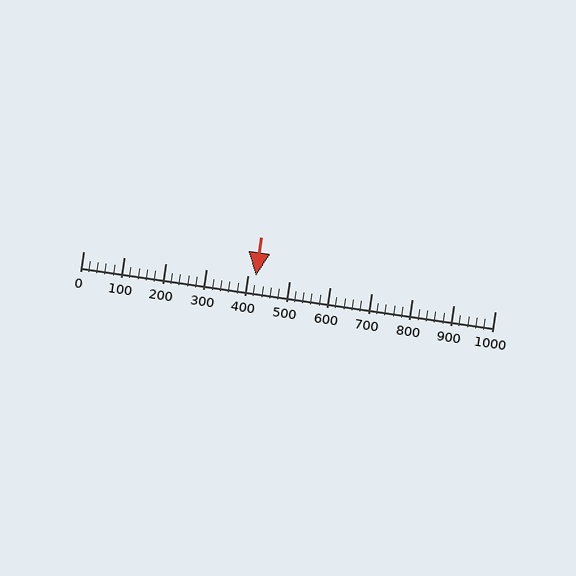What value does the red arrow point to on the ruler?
The red arrow points to approximately 420.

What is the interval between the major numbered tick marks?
The major tick marks are spaced 100 units apart.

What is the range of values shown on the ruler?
The ruler shows values from 0 to 1000.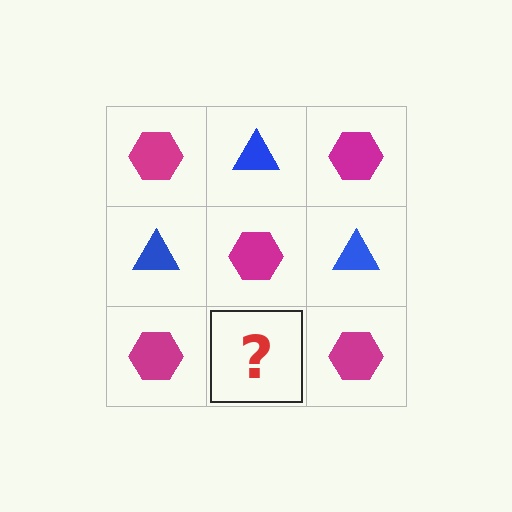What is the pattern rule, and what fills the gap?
The rule is that it alternates magenta hexagon and blue triangle in a checkerboard pattern. The gap should be filled with a blue triangle.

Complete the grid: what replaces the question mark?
The question mark should be replaced with a blue triangle.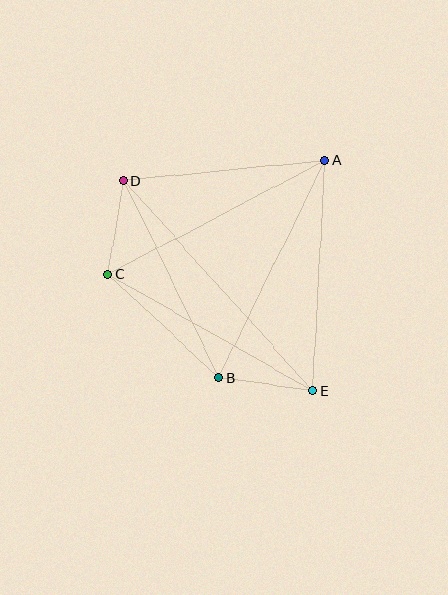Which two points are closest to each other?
Points B and E are closest to each other.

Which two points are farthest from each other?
Points D and E are farthest from each other.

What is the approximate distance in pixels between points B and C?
The distance between B and C is approximately 152 pixels.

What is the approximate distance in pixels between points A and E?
The distance between A and E is approximately 231 pixels.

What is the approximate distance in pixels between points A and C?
The distance between A and C is approximately 245 pixels.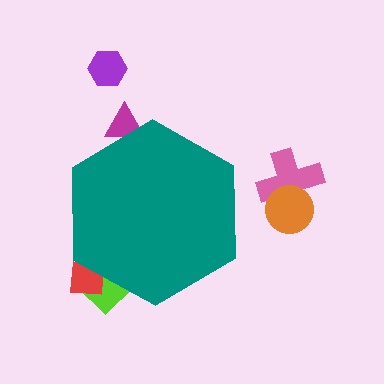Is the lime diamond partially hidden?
Yes, the lime diamond is partially hidden behind the teal hexagon.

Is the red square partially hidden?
Yes, the red square is partially hidden behind the teal hexagon.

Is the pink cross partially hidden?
No, the pink cross is fully visible.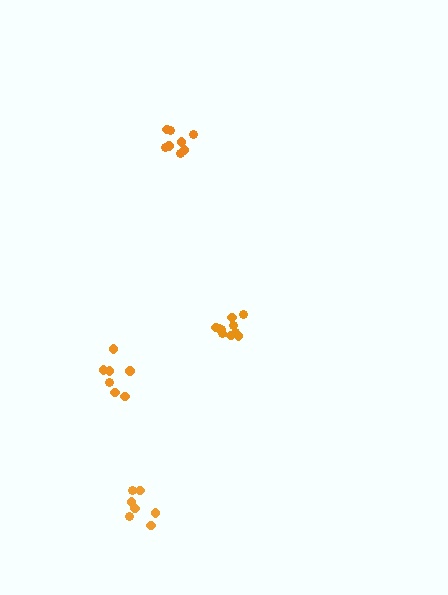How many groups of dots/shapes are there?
There are 4 groups.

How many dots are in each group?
Group 1: 7 dots, Group 2: 8 dots, Group 3: 7 dots, Group 4: 10 dots (32 total).